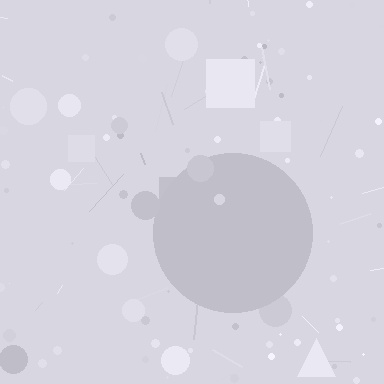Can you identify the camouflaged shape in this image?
The camouflaged shape is a circle.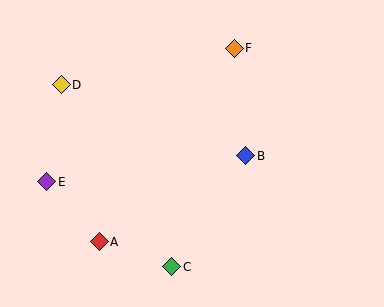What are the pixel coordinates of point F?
Point F is at (234, 48).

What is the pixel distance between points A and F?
The distance between A and F is 237 pixels.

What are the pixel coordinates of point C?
Point C is at (172, 267).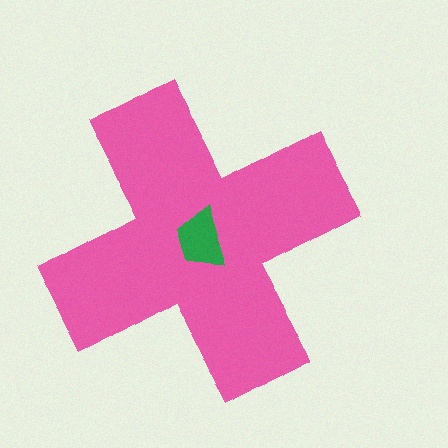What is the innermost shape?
The green trapezoid.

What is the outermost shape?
The pink cross.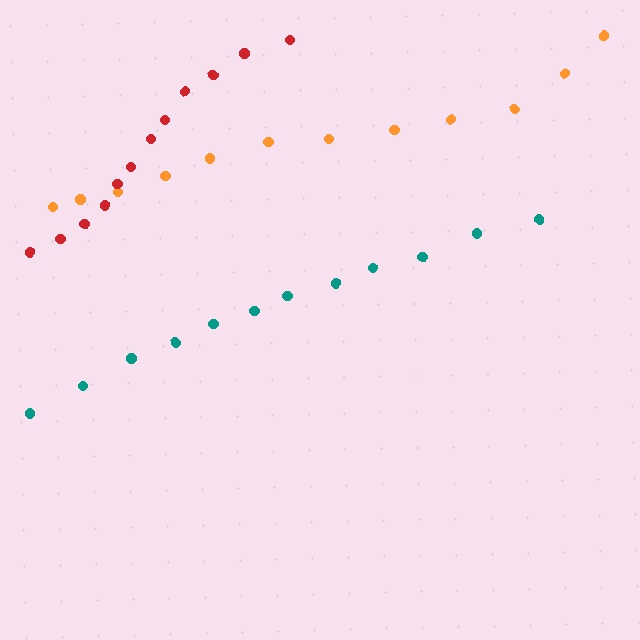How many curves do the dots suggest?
There are 3 distinct paths.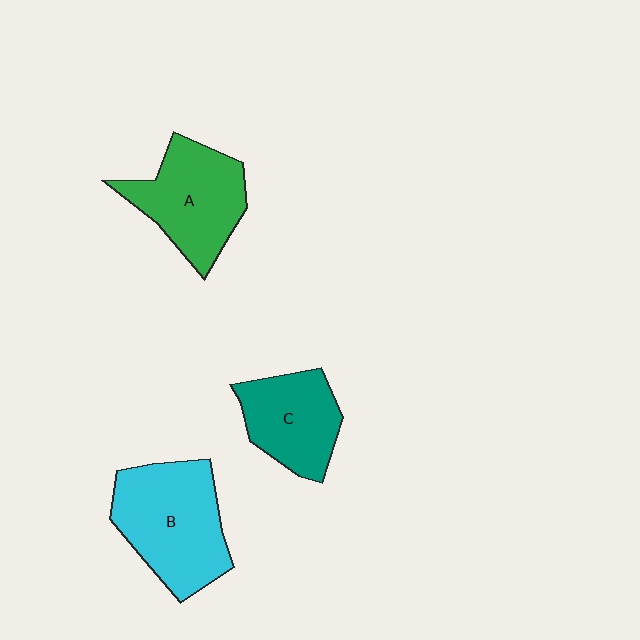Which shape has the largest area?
Shape B (cyan).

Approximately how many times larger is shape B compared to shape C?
Approximately 1.4 times.